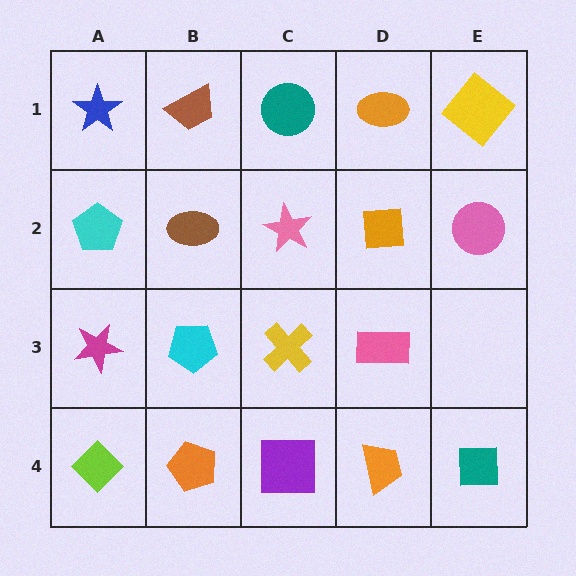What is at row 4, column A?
A lime diamond.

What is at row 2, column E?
A pink circle.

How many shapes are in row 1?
5 shapes.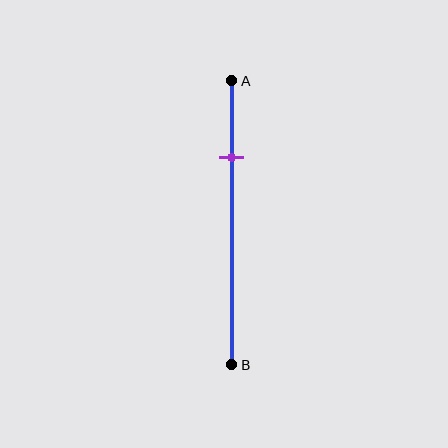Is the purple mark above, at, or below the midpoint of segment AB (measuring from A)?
The purple mark is above the midpoint of segment AB.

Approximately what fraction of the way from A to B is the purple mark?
The purple mark is approximately 25% of the way from A to B.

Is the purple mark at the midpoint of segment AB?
No, the mark is at about 25% from A, not at the 50% midpoint.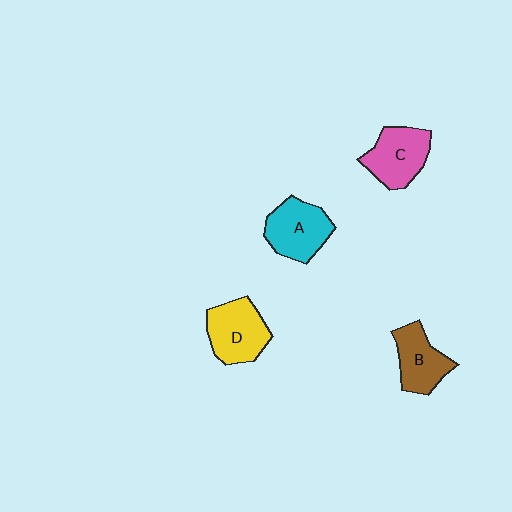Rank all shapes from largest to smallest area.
From largest to smallest: D (yellow), A (cyan), C (pink), B (brown).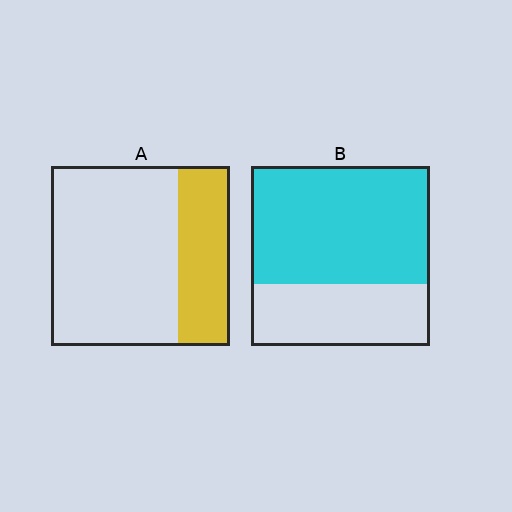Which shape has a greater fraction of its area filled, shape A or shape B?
Shape B.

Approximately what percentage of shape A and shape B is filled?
A is approximately 30% and B is approximately 65%.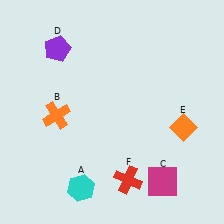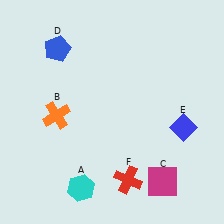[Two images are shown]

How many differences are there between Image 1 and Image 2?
There are 2 differences between the two images.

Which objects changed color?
D changed from purple to blue. E changed from orange to blue.